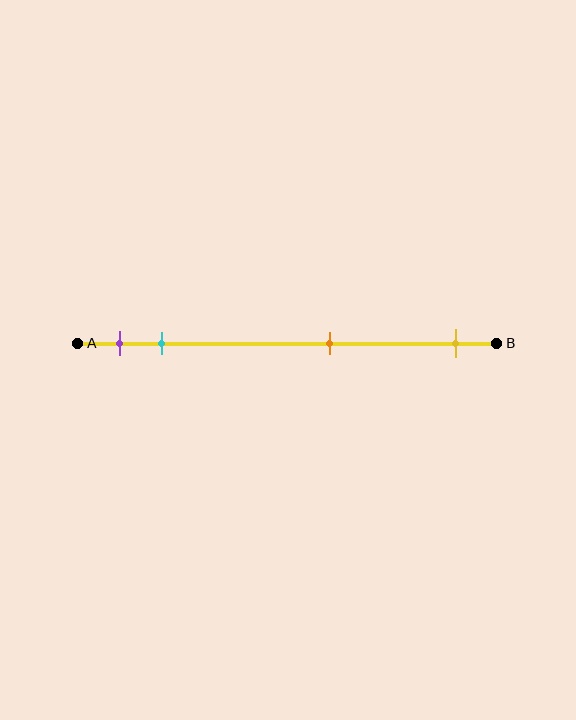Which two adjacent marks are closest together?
The purple and cyan marks are the closest adjacent pair.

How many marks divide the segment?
There are 4 marks dividing the segment.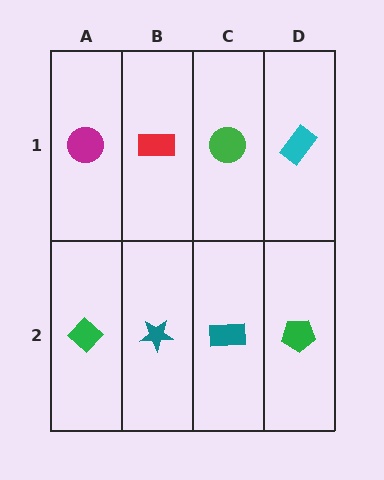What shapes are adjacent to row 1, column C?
A teal rectangle (row 2, column C), a red rectangle (row 1, column B), a cyan rectangle (row 1, column D).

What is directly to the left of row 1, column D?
A green circle.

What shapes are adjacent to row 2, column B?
A red rectangle (row 1, column B), a green diamond (row 2, column A), a teal rectangle (row 2, column C).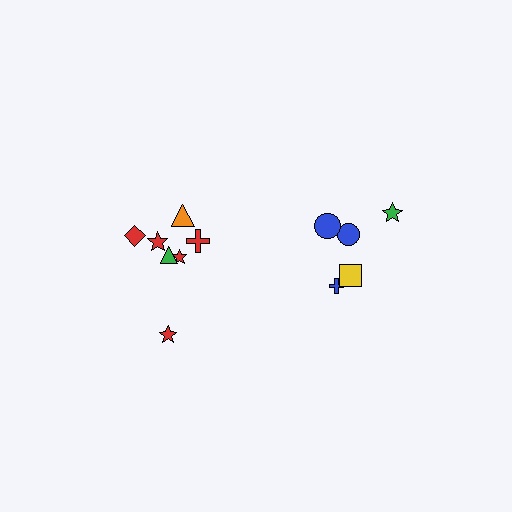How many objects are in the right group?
There are 5 objects.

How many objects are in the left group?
There are 7 objects.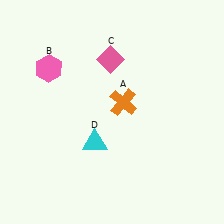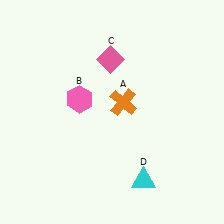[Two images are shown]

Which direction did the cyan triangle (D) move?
The cyan triangle (D) moved right.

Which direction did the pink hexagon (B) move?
The pink hexagon (B) moved down.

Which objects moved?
The objects that moved are: the pink hexagon (B), the cyan triangle (D).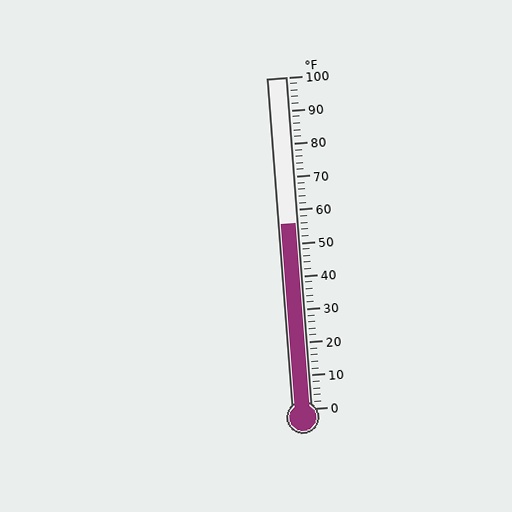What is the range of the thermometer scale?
The thermometer scale ranges from 0°F to 100°F.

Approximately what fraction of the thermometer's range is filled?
The thermometer is filled to approximately 55% of its range.